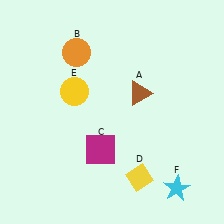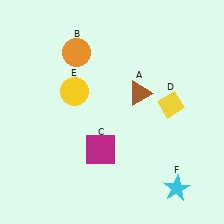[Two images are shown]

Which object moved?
The yellow diamond (D) moved up.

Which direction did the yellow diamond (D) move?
The yellow diamond (D) moved up.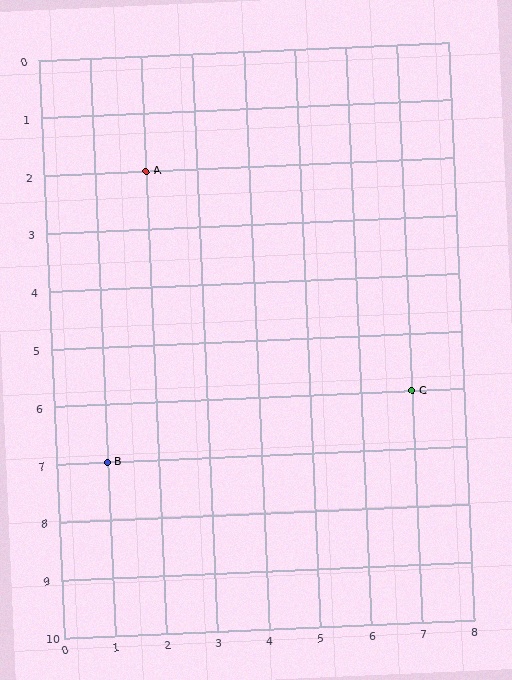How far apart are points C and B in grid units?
Points C and B are 6 columns and 1 row apart (about 6.1 grid units diagonally).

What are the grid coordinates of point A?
Point A is at grid coordinates (2, 2).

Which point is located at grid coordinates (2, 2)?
Point A is at (2, 2).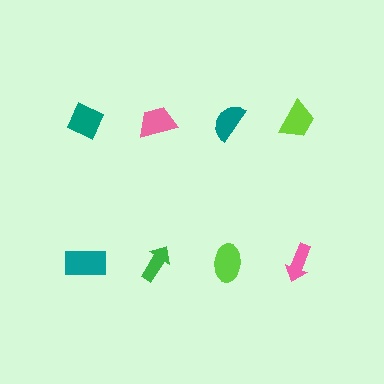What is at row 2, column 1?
A teal rectangle.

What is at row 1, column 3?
A teal semicircle.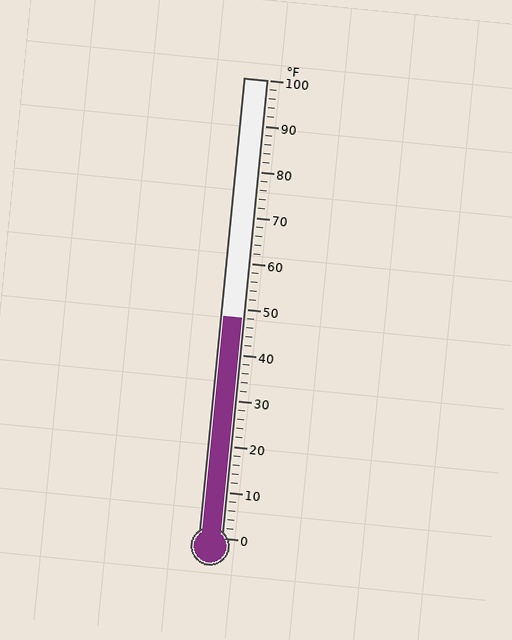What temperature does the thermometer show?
The thermometer shows approximately 48°F.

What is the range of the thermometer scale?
The thermometer scale ranges from 0°F to 100°F.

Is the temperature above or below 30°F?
The temperature is above 30°F.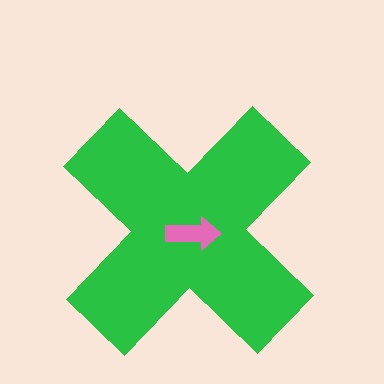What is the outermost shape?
The green cross.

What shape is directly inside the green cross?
The pink arrow.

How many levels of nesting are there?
2.